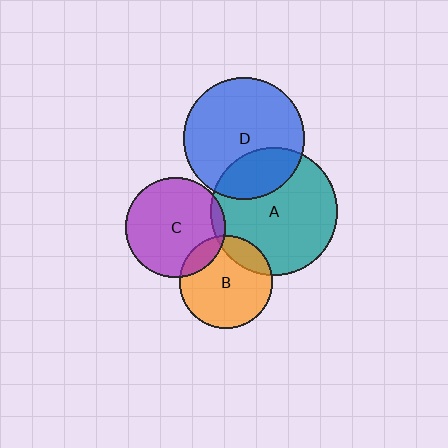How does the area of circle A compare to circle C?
Approximately 1.6 times.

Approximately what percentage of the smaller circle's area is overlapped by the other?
Approximately 15%.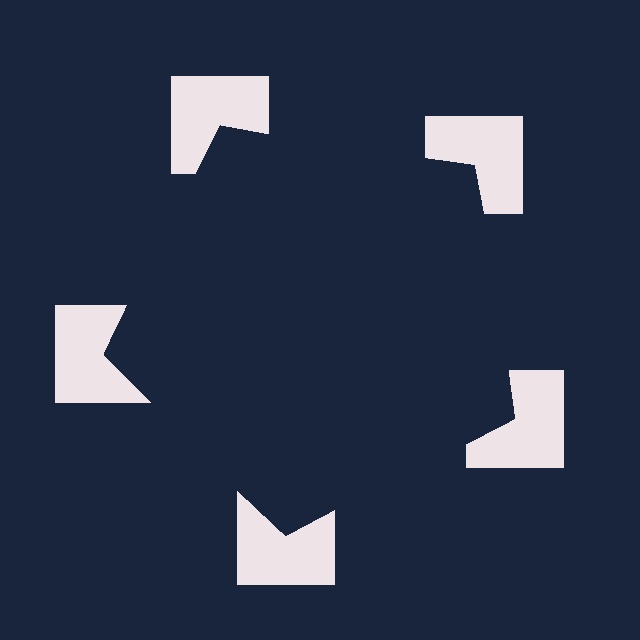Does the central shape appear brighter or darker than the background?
It typically appears slightly darker than the background, even though no actual brightness change is drawn.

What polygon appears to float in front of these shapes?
An illusory pentagon — its edges are inferred from the aligned wedge cuts in the notched squares, not physically drawn.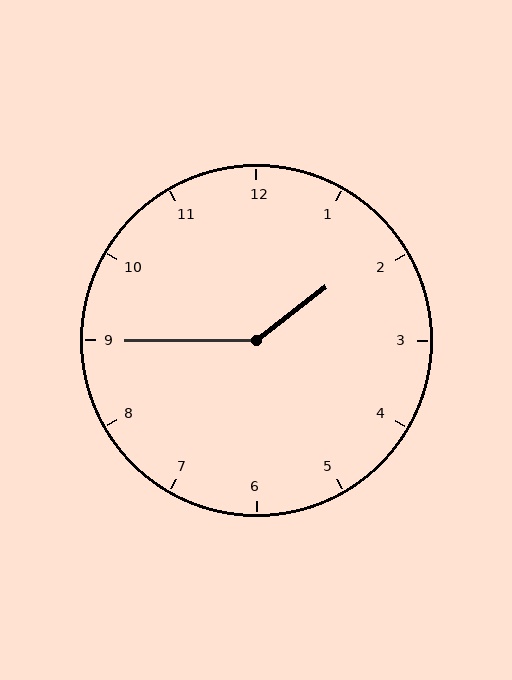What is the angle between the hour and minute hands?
Approximately 142 degrees.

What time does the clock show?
1:45.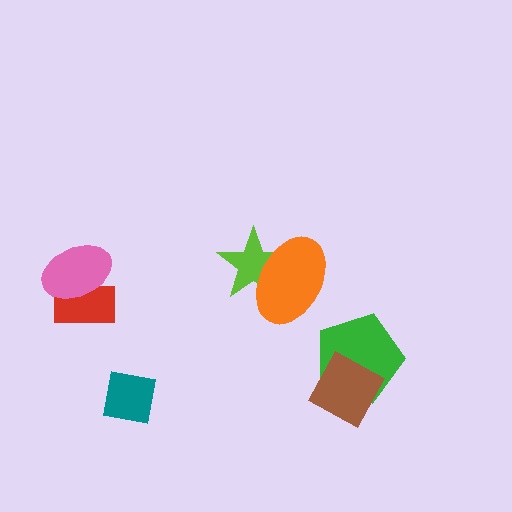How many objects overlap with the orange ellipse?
1 object overlaps with the orange ellipse.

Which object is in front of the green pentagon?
The brown diamond is in front of the green pentagon.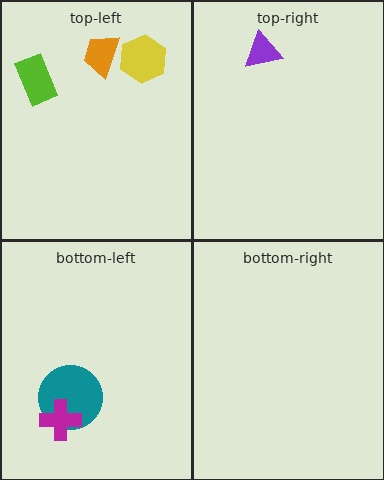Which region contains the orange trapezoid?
The top-left region.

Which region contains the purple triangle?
The top-right region.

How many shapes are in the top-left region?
3.